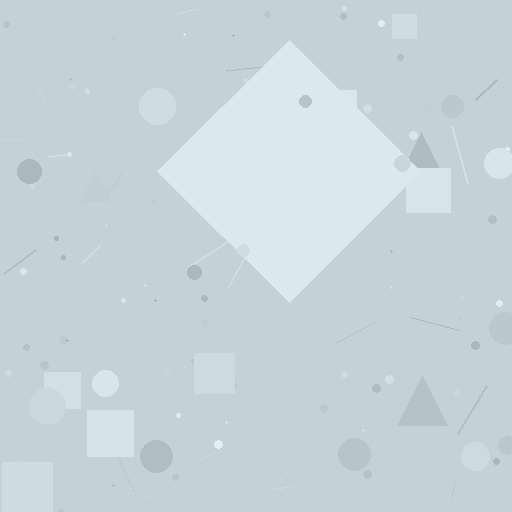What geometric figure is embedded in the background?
A diamond is embedded in the background.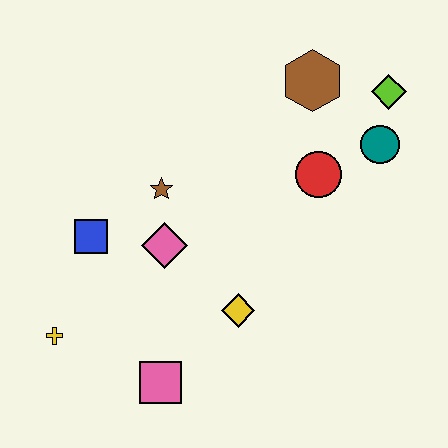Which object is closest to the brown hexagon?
The lime diamond is closest to the brown hexagon.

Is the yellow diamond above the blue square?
No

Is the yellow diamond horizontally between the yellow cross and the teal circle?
Yes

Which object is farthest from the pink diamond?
The lime diamond is farthest from the pink diamond.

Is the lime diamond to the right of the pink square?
Yes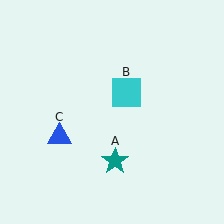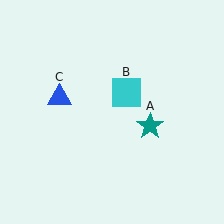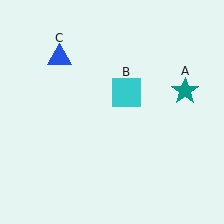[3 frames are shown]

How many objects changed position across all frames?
2 objects changed position: teal star (object A), blue triangle (object C).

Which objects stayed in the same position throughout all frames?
Cyan square (object B) remained stationary.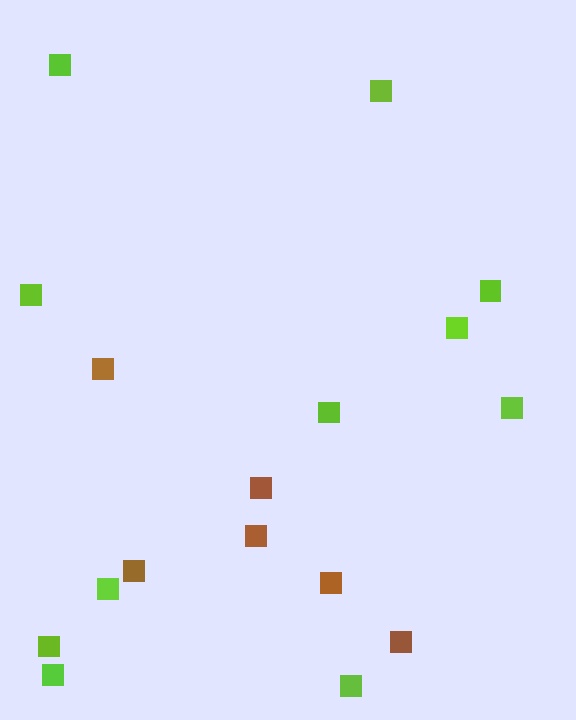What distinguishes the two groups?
There are 2 groups: one group of brown squares (6) and one group of lime squares (11).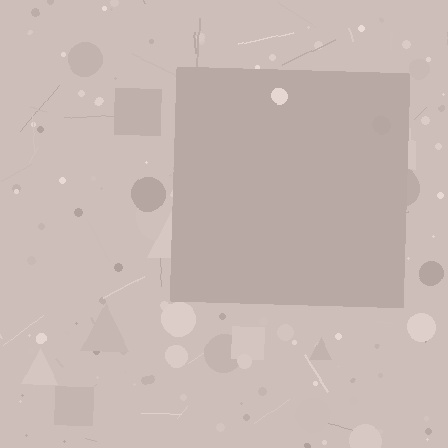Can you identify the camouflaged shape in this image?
The camouflaged shape is a square.